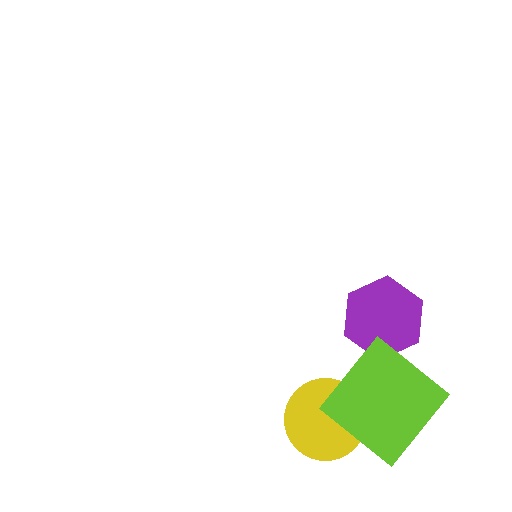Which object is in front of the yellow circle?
The lime diamond is in front of the yellow circle.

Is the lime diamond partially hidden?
No, no other shape covers it.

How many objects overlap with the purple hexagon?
0 objects overlap with the purple hexagon.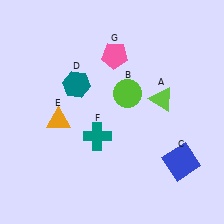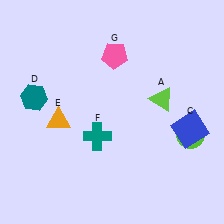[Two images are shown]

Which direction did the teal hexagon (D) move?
The teal hexagon (D) moved left.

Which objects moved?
The objects that moved are: the lime circle (B), the blue square (C), the teal hexagon (D).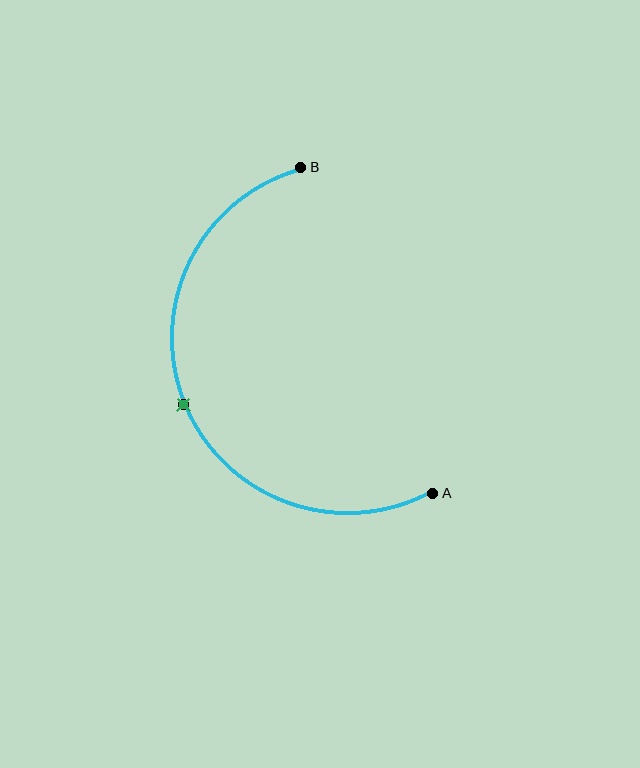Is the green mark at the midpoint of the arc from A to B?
Yes. The green mark lies on the arc at equal arc-length from both A and B — it is the arc midpoint.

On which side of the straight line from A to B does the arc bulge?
The arc bulges to the left of the straight line connecting A and B.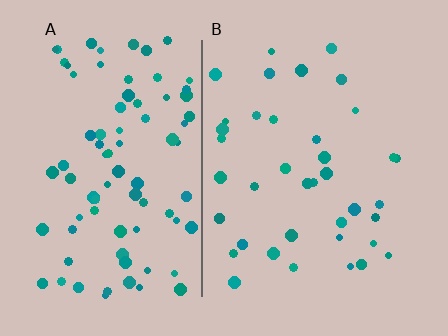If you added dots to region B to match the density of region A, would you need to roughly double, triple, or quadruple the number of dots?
Approximately double.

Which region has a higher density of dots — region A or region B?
A (the left).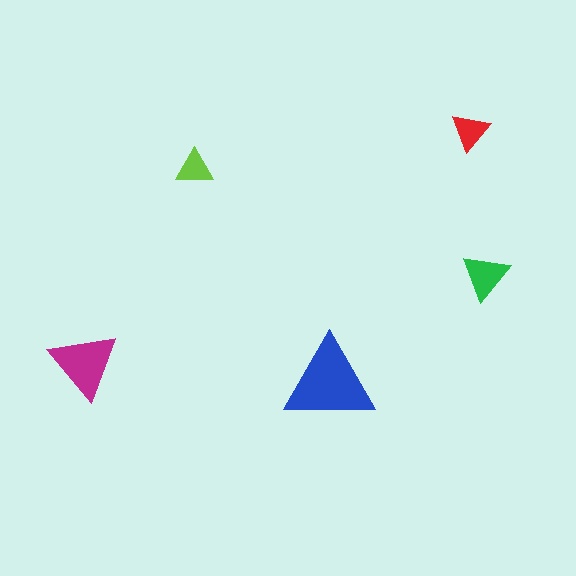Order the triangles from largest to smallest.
the blue one, the magenta one, the green one, the red one, the lime one.